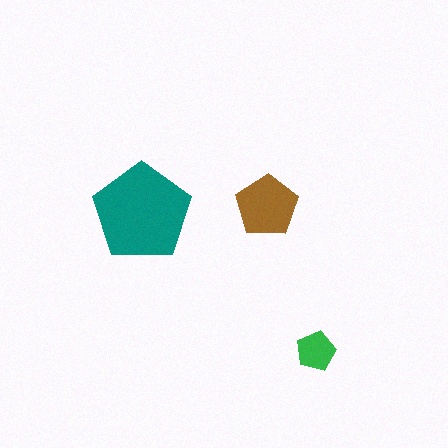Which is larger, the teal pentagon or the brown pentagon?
The teal one.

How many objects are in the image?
There are 3 objects in the image.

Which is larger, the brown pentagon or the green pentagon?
The brown one.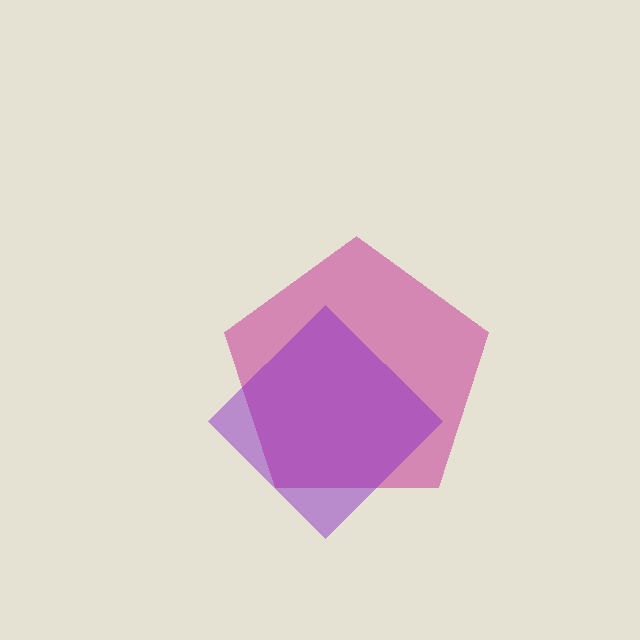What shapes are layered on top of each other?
The layered shapes are: a magenta pentagon, a purple diamond.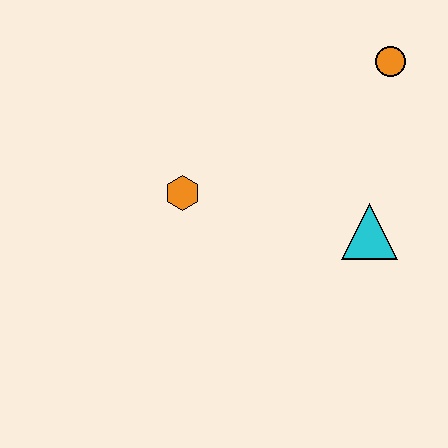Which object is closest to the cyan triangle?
The orange circle is closest to the cyan triangle.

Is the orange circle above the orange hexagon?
Yes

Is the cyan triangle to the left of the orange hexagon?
No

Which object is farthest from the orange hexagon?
The orange circle is farthest from the orange hexagon.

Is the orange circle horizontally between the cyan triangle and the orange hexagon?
No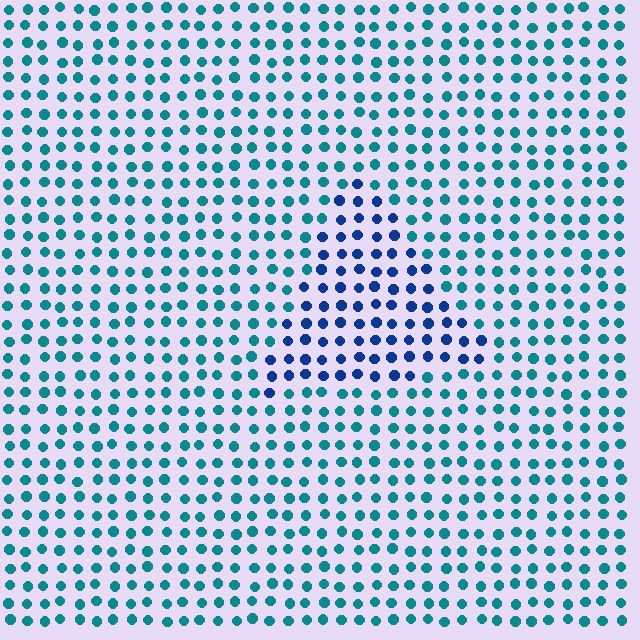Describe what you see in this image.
The image is filled with small teal elements in a uniform arrangement. A triangle-shaped region is visible where the elements are tinted to a slightly different hue, forming a subtle color boundary.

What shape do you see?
I see a triangle.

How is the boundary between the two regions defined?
The boundary is defined purely by a slight shift in hue (about 37 degrees). Spacing, size, and orientation are identical on both sides.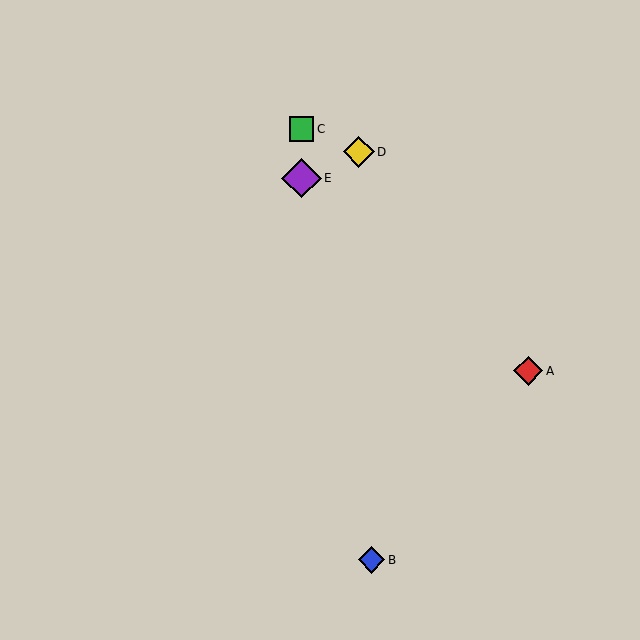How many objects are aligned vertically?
2 objects (C, E) are aligned vertically.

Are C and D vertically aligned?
No, C is at x≈302 and D is at x≈359.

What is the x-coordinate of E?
Object E is at x≈302.